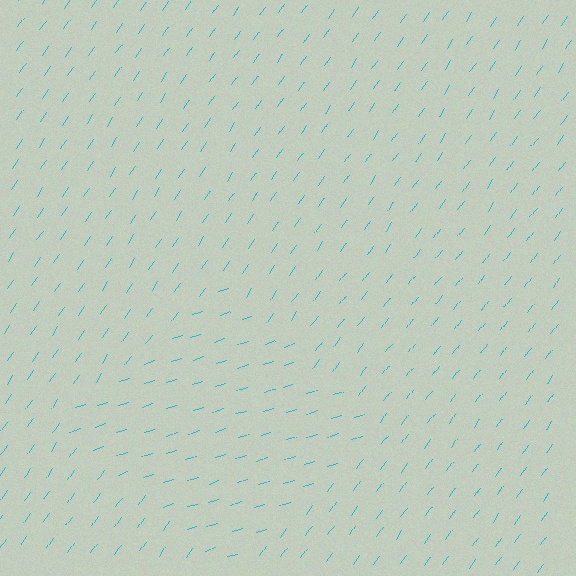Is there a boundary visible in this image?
Yes, there is a texture boundary formed by a change in line orientation.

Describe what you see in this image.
The image is filled with small cyan line segments. A diamond region in the image has lines oriented differently from the surrounding lines, creating a visible texture boundary.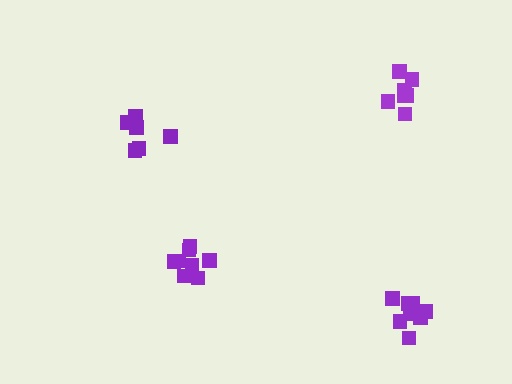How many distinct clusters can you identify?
There are 4 distinct clusters.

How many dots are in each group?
Group 1: 9 dots, Group 2: 7 dots, Group 3: 7 dots, Group 4: 8 dots (31 total).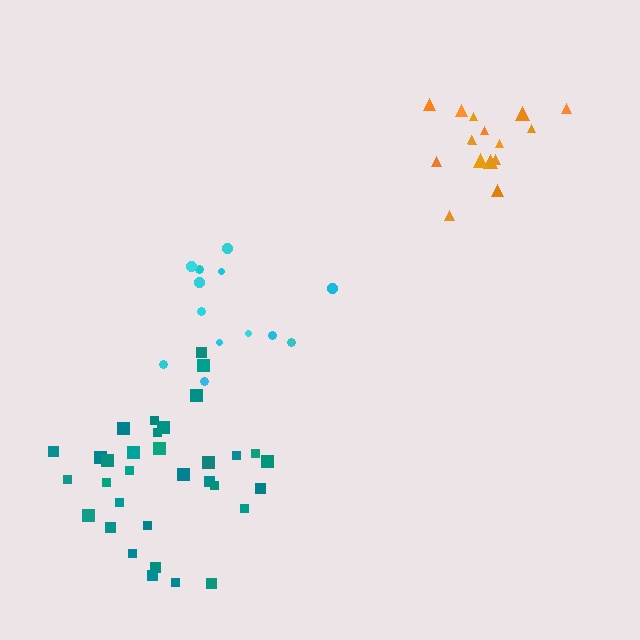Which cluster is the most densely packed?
Orange.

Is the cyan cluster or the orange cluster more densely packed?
Orange.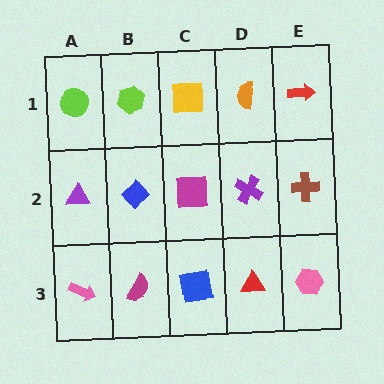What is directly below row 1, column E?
A brown cross.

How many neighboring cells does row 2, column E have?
3.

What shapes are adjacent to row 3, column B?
A blue diamond (row 2, column B), a pink arrow (row 3, column A), a blue square (row 3, column C).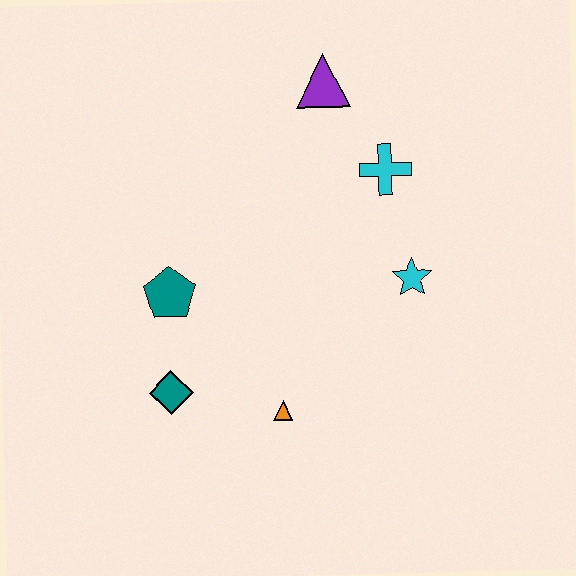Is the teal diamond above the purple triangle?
No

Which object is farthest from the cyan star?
The teal diamond is farthest from the cyan star.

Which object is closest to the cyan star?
The cyan cross is closest to the cyan star.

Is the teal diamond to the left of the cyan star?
Yes